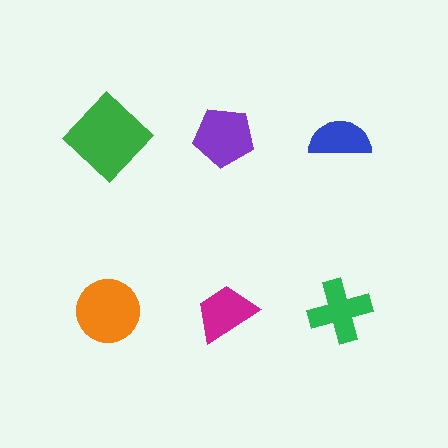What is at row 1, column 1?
A green diamond.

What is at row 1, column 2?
A purple pentagon.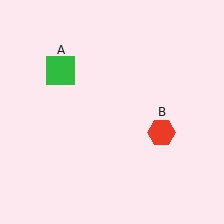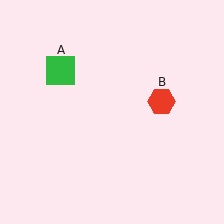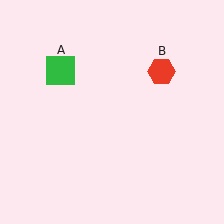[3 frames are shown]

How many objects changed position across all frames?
1 object changed position: red hexagon (object B).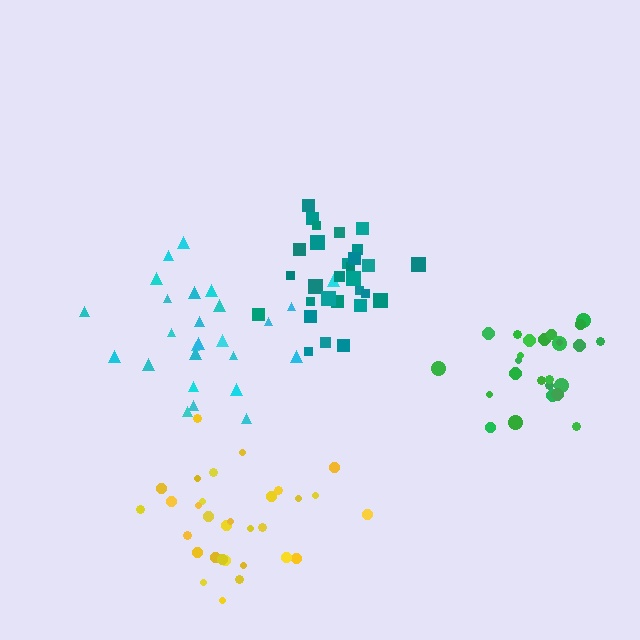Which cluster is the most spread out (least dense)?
Yellow.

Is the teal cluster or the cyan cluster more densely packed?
Teal.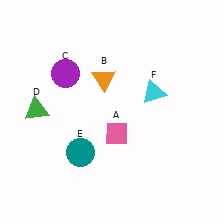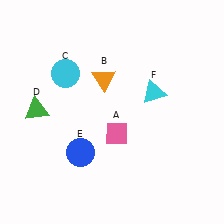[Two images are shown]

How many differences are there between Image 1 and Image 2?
There are 2 differences between the two images.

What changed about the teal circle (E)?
In Image 1, E is teal. In Image 2, it changed to blue.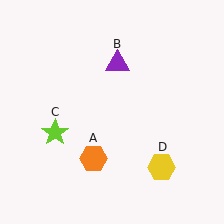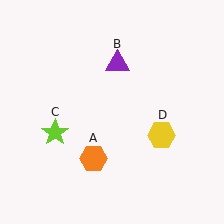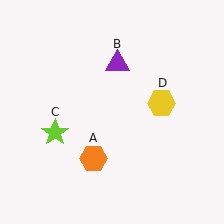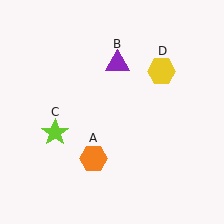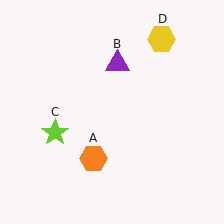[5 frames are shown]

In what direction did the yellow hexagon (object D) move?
The yellow hexagon (object D) moved up.